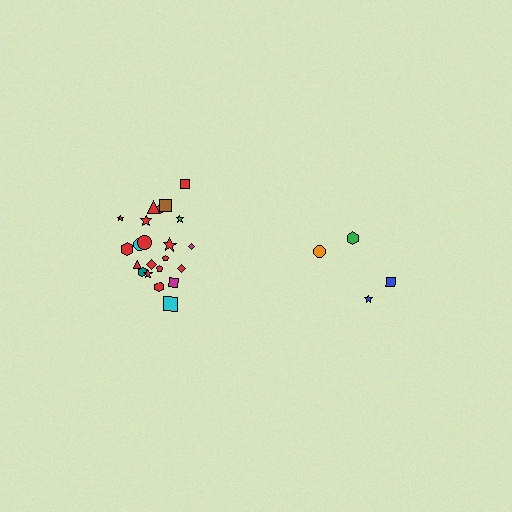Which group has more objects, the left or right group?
The left group.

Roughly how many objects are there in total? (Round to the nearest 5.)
Roughly 25 objects in total.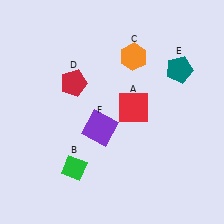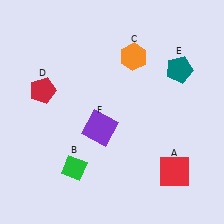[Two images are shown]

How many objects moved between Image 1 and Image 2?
2 objects moved between the two images.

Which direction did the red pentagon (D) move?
The red pentagon (D) moved left.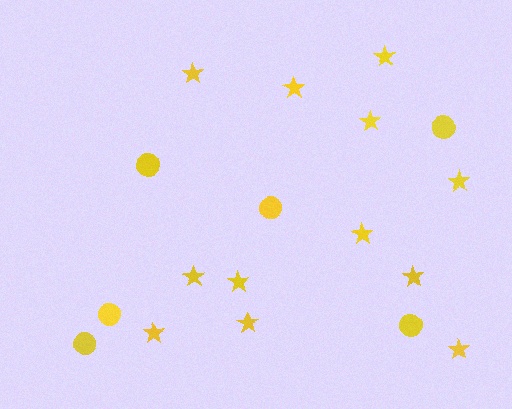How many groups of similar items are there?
There are 2 groups: one group of circles (6) and one group of stars (12).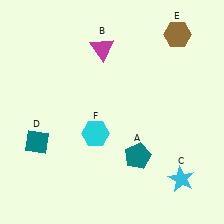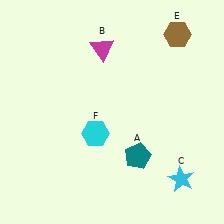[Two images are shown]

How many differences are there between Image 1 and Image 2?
There is 1 difference between the two images.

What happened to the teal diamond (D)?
The teal diamond (D) was removed in Image 2. It was in the bottom-left area of Image 1.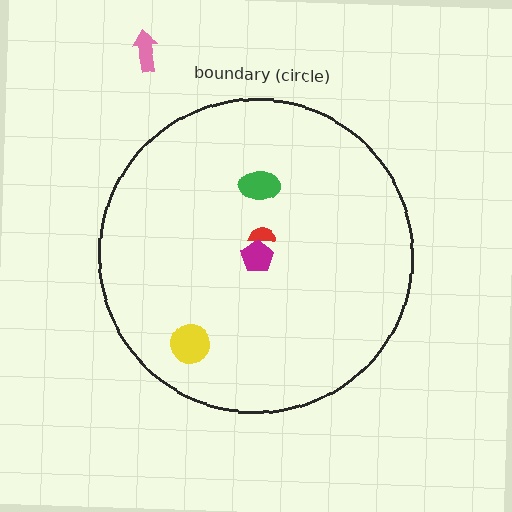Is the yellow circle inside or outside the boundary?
Inside.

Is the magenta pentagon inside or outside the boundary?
Inside.